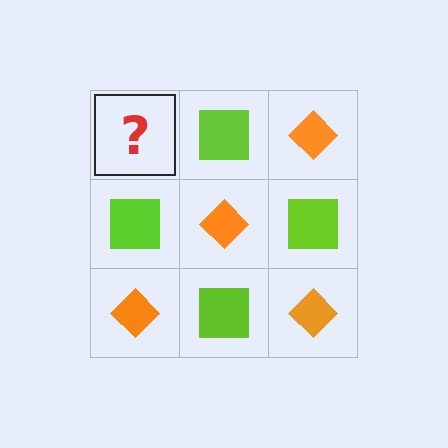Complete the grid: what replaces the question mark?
The question mark should be replaced with an orange diamond.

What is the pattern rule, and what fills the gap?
The rule is that it alternates orange diamond and lime square in a checkerboard pattern. The gap should be filled with an orange diamond.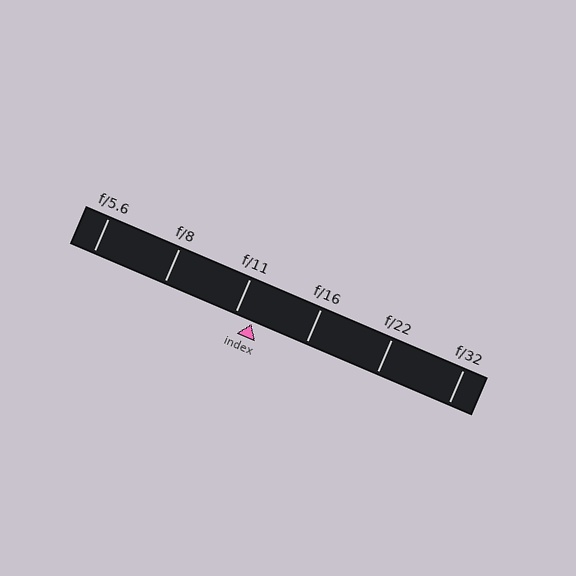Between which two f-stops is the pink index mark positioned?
The index mark is between f/11 and f/16.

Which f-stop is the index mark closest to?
The index mark is closest to f/11.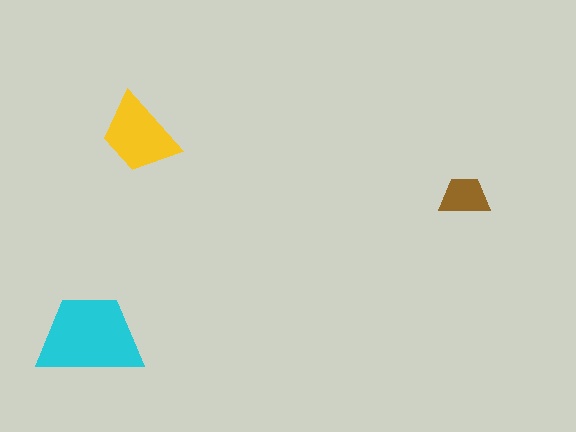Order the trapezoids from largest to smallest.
the cyan one, the yellow one, the brown one.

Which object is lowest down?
The cyan trapezoid is bottommost.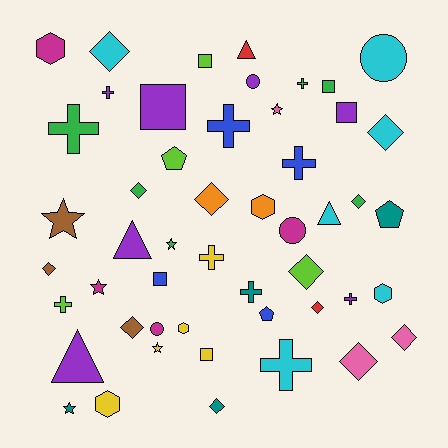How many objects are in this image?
There are 50 objects.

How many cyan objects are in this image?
There are 6 cyan objects.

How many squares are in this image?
There are 6 squares.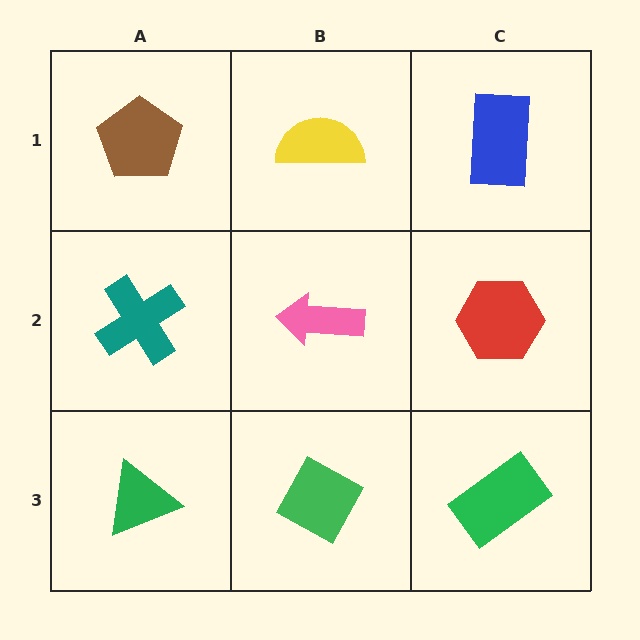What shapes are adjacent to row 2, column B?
A yellow semicircle (row 1, column B), a green diamond (row 3, column B), a teal cross (row 2, column A), a red hexagon (row 2, column C).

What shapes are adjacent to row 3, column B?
A pink arrow (row 2, column B), a green triangle (row 3, column A), a green rectangle (row 3, column C).